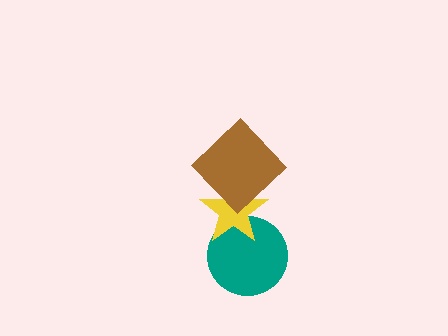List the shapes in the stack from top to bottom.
From top to bottom: the brown diamond, the yellow star, the teal circle.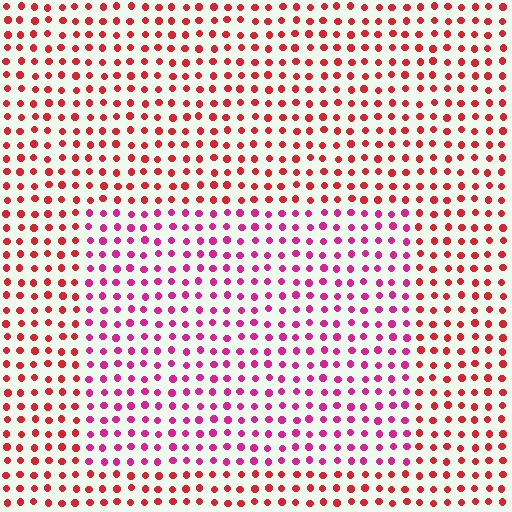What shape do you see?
I see a rectangle.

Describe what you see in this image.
The image is filled with small red elements in a uniform arrangement. A rectangle-shaped region is visible where the elements are tinted to a slightly different hue, forming a subtle color boundary.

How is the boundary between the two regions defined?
The boundary is defined purely by a slight shift in hue (about 34 degrees). Spacing, size, and orientation are identical on both sides.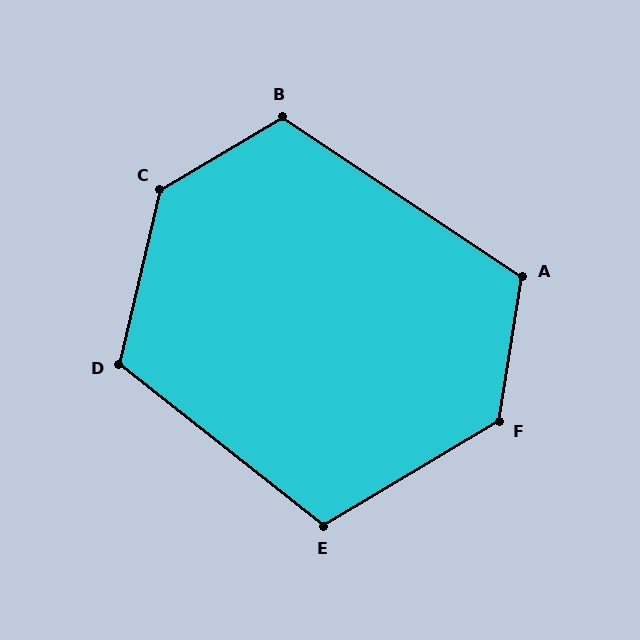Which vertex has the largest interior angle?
C, at approximately 134 degrees.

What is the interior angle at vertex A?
Approximately 115 degrees (obtuse).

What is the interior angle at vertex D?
Approximately 115 degrees (obtuse).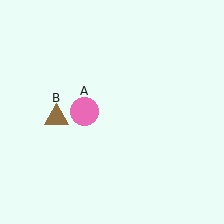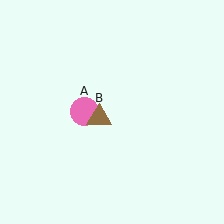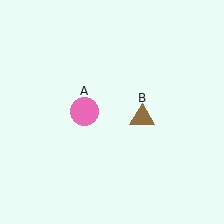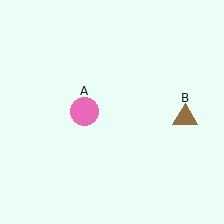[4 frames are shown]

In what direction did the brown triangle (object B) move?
The brown triangle (object B) moved right.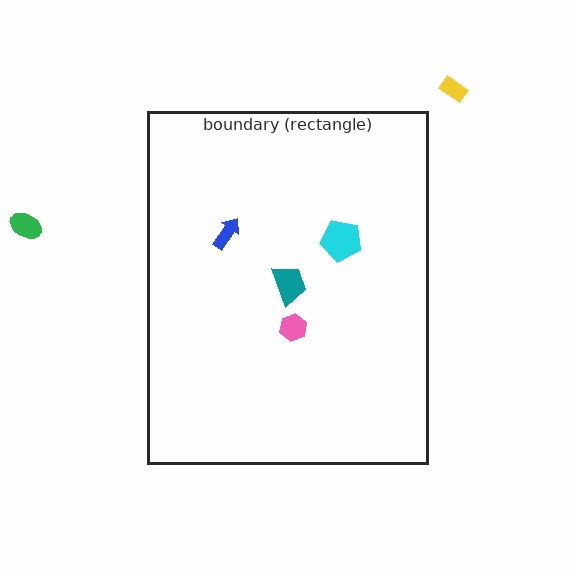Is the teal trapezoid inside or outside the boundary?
Inside.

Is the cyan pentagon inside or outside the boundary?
Inside.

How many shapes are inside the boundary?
4 inside, 2 outside.